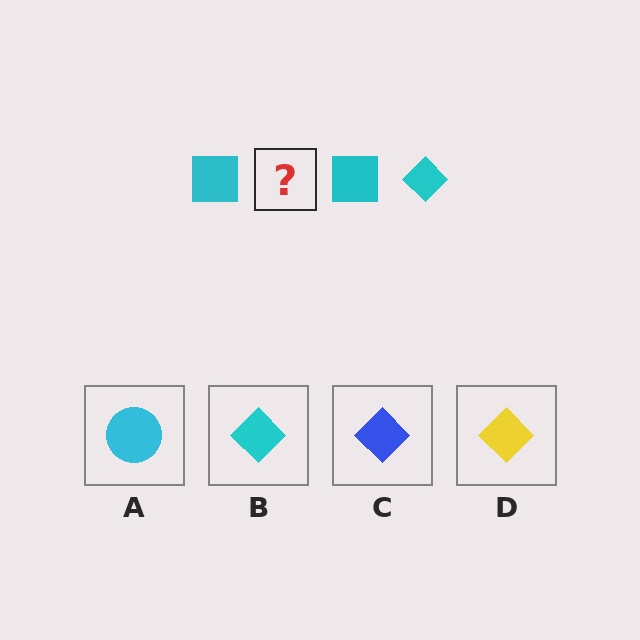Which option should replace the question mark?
Option B.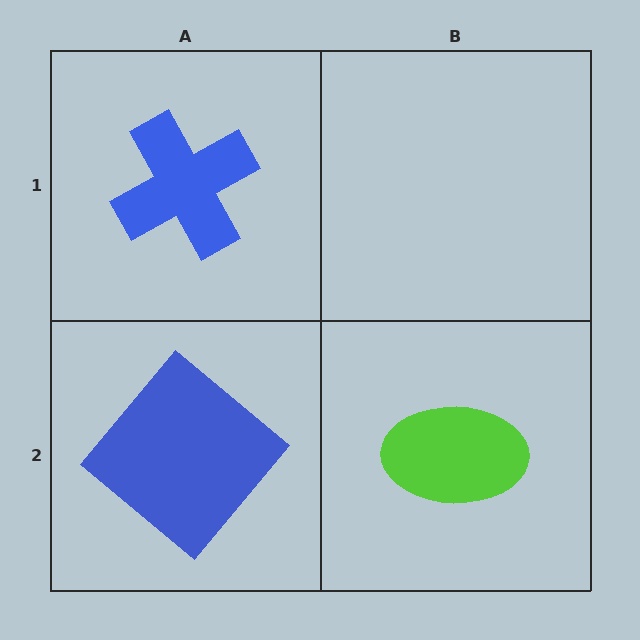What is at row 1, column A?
A blue cross.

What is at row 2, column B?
A lime ellipse.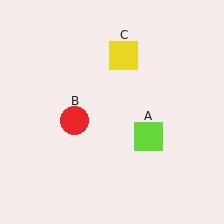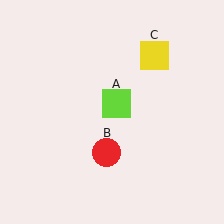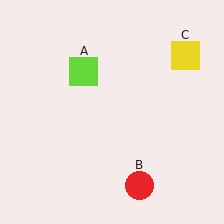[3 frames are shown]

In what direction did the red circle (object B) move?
The red circle (object B) moved down and to the right.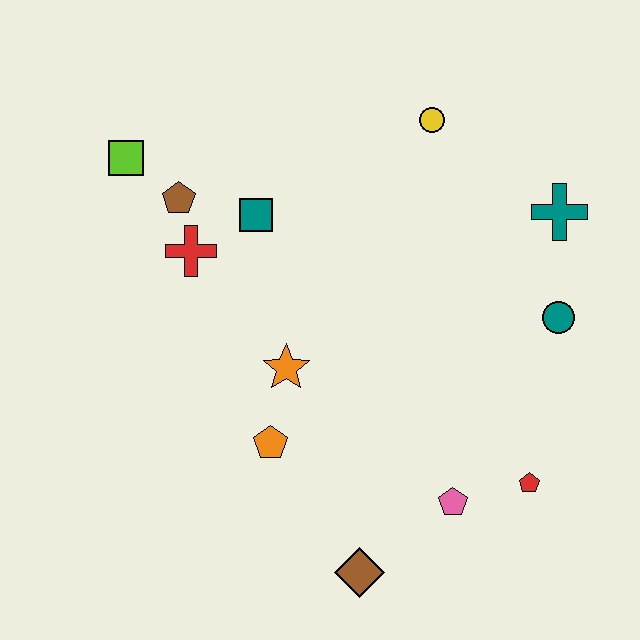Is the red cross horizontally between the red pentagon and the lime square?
Yes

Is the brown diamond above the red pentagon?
No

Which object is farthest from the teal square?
The red pentagon is farthest from the teal square.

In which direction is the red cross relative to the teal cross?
The red cross is to the left of the teal cross.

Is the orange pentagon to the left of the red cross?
No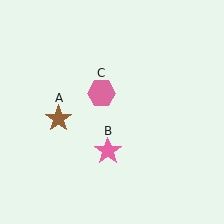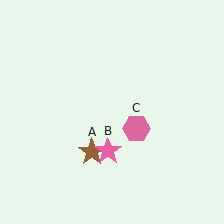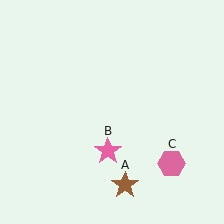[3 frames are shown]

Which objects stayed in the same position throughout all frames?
Pink star (object B) remained stationary.